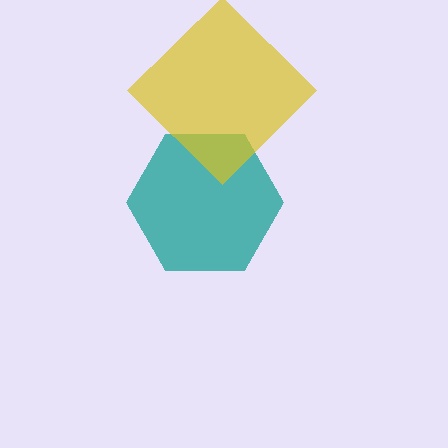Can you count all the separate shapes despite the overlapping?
Yes, there are 2 separate shapes.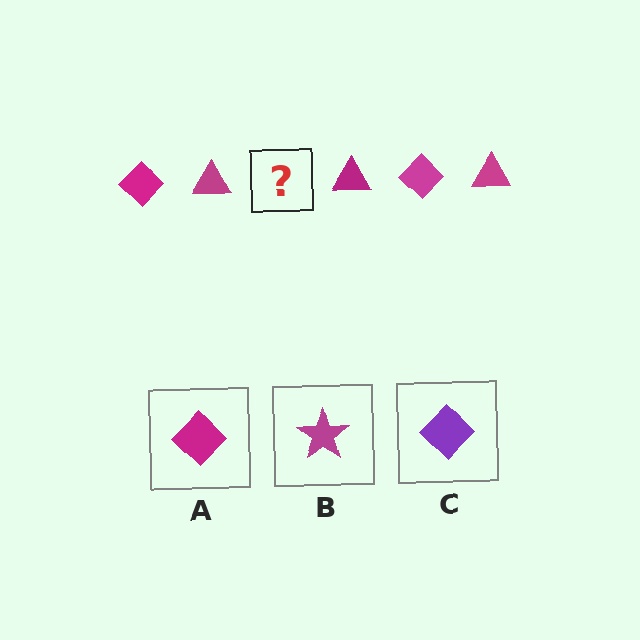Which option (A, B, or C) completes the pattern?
A.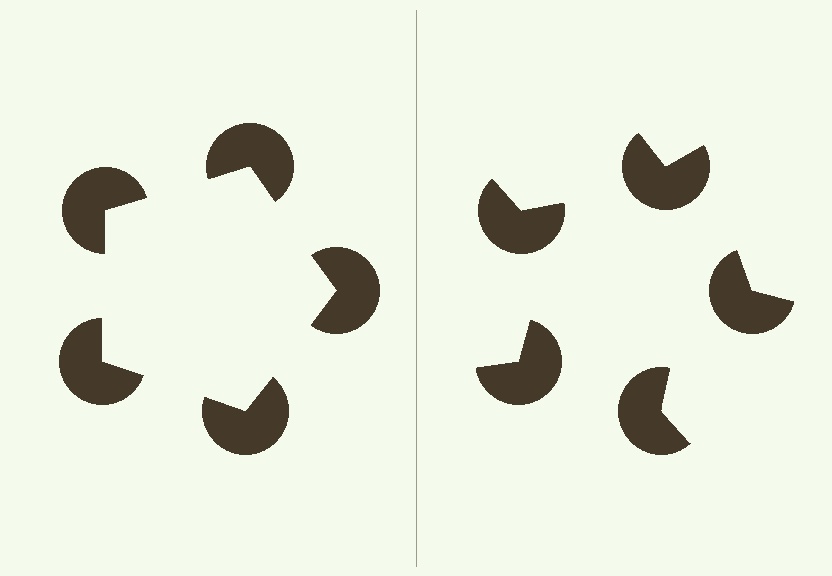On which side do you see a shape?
An illusory pentagon appears on the left side. On the right side the wedge cuts are rotated, so no coherent shape forms.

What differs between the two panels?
The pac-man discs are positioned identically on both sides; only the wedge orientations differ. On the left they align to a pentagon; on the right they are misaligned.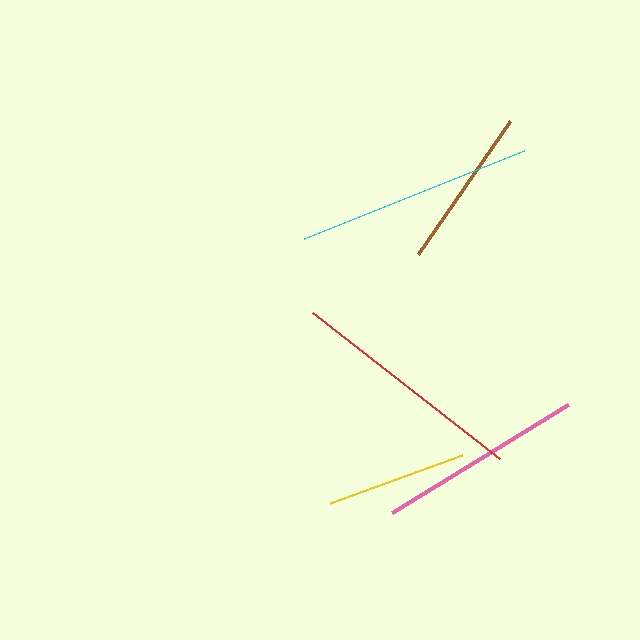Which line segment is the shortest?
The yellow line is the shortest at approximately 141 pixels.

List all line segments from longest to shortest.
From longest to shortest: cyan, red, pink, brown, yellow.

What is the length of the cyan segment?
The cyan segment is approximately 237 pixels long.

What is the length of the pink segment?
The pink segment is approximately 207 pixels long.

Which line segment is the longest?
The cyan line is the longest at approximately 237 pixels.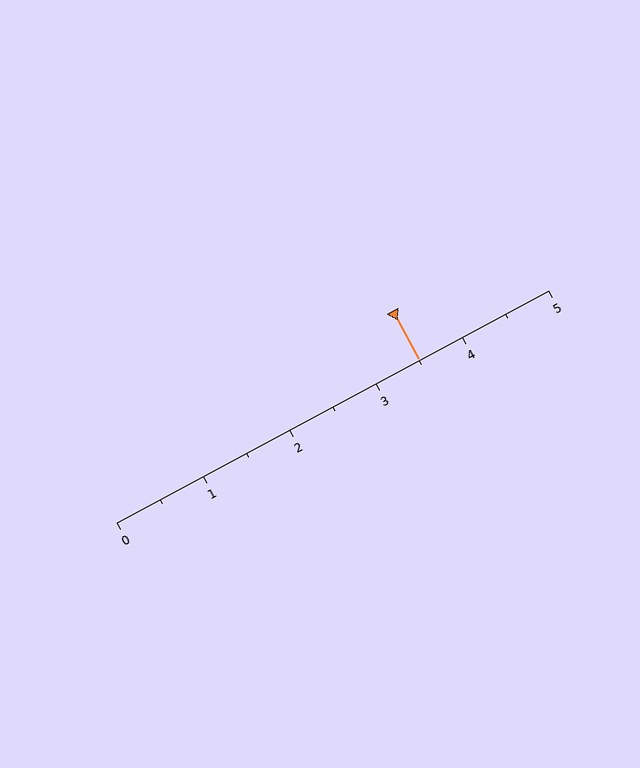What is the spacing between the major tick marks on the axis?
The major ticks are spaced 1 apart.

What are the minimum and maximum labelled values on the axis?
The axis runs from 0 to 5.